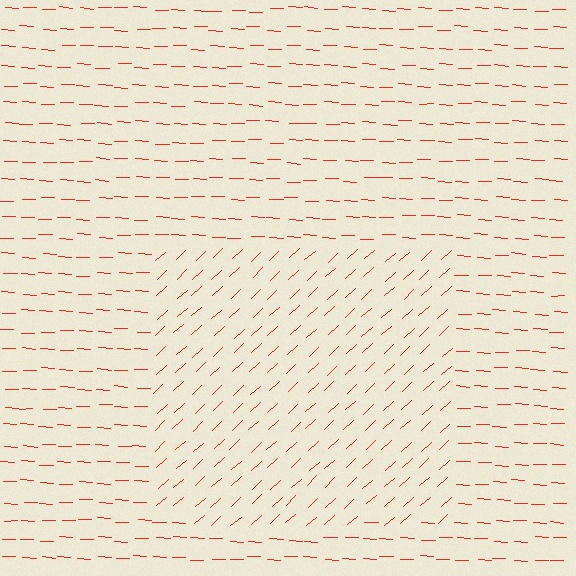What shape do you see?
I see a rectangle.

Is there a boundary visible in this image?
Yes, there is a texture boundary formed by a change in line orientation.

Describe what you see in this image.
The image is filled with small red line segments. A rectangle region in the image has lines oriented differently from the surrounding lines, creating a visible texture boundary.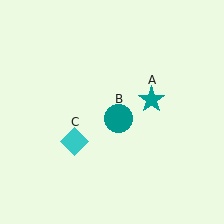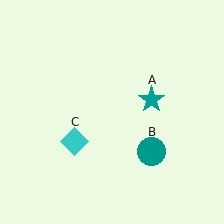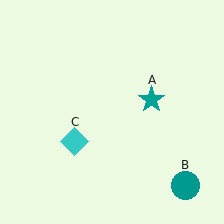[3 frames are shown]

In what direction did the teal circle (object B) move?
The teal circle (object B) moved down and to the right.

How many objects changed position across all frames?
1 object changed position: teal circle (object B).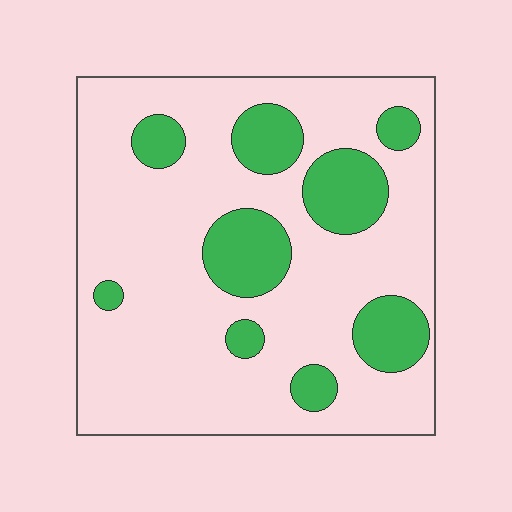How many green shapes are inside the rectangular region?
9.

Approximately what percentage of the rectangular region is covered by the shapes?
Approximately 20%.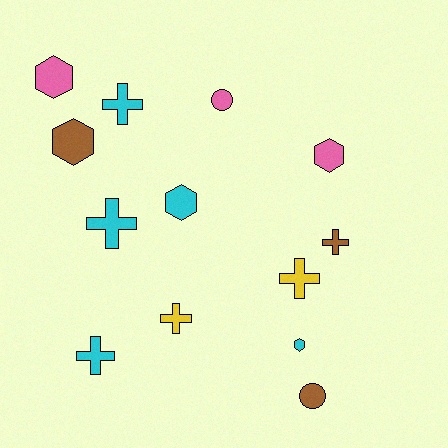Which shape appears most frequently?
Cross, with 6 objects.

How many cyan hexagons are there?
There are 2 cyan hexagons.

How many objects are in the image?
There are 13 objects.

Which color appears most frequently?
Cyan, with 5 objects.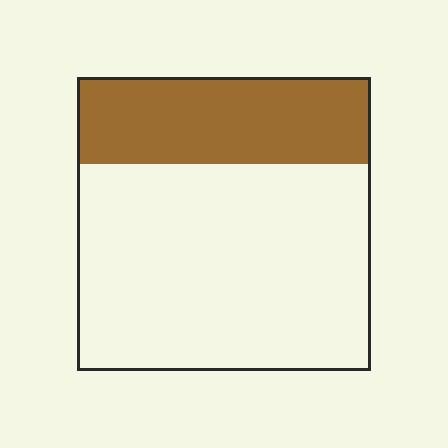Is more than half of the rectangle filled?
No.